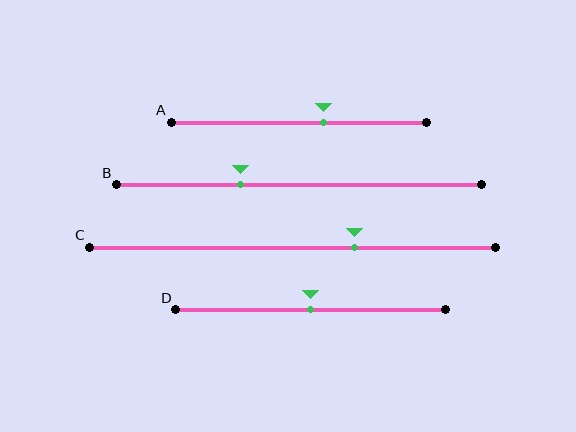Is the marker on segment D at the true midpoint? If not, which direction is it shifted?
Yes, the marker on segment D is at the true midpoint.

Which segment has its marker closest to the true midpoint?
Segment D has its marker closest to the true midpoint.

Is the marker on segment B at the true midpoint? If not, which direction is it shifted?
No, the marker on segment B is shifted to the left by about 16% of the segment length.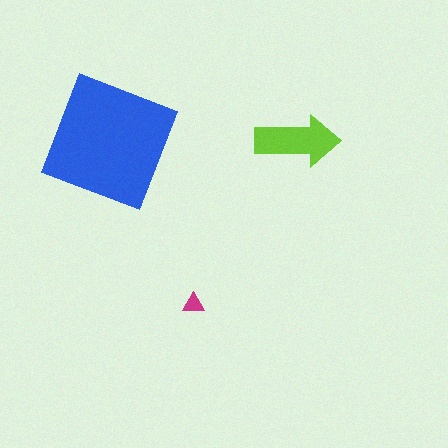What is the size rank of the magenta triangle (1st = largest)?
3rd.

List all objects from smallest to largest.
The magenta triangle, the lime arrow, the blue square.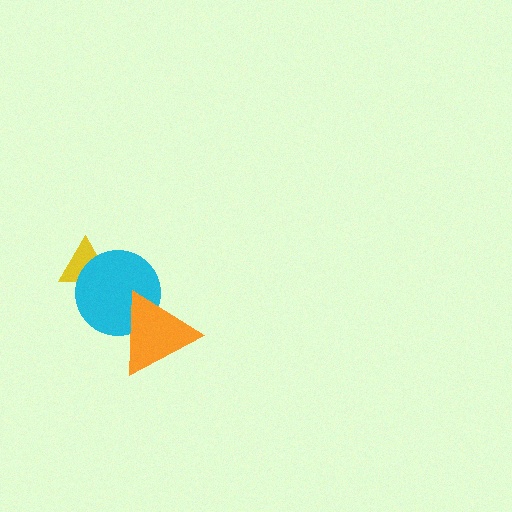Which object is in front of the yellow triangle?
The cyan circle is in front of the yellow triangle.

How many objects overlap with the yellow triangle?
1 object overlaps with the yellow triangle.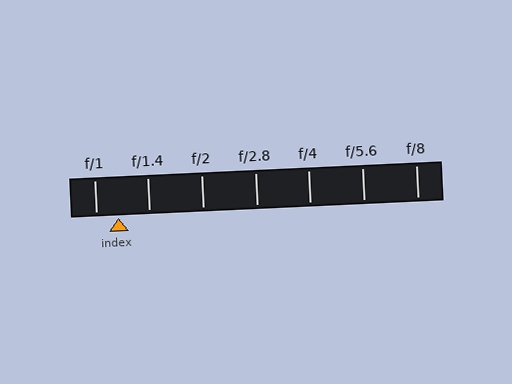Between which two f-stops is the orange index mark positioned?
The index mark is between f/1 and f/1.4.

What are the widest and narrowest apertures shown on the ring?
The widest aperture shown is f/1 and the narrowest is f/8.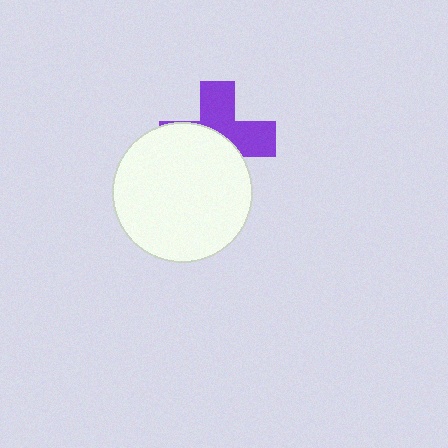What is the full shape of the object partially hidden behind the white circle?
The partially hidden object is a purple cross.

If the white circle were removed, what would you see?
You would see the complete purple cross.